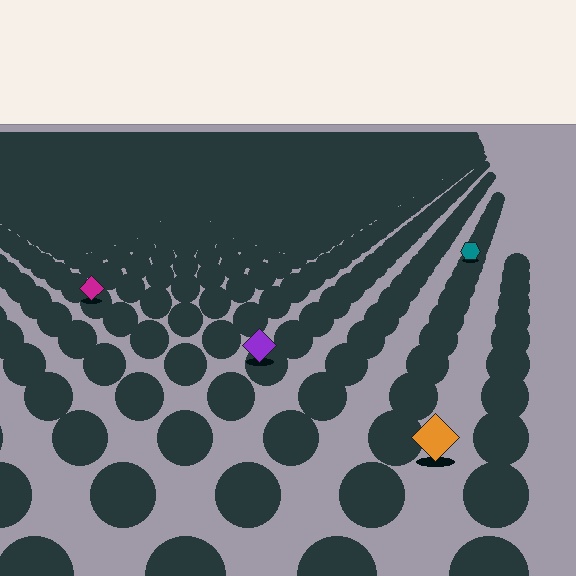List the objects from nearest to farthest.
From nearest to farthest: the orange diamond, the purple diamond, the magenta diamond, the teal hexagon.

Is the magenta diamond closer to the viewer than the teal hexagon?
Yes. The magenta diamond is closer — you can tell from the texture gradient: the ground texture is coarser near it.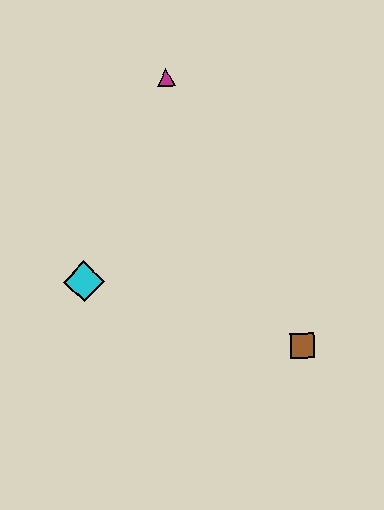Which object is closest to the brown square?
The cyan diamond is closest to the brown square.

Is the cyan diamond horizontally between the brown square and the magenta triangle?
No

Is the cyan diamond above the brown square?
Yes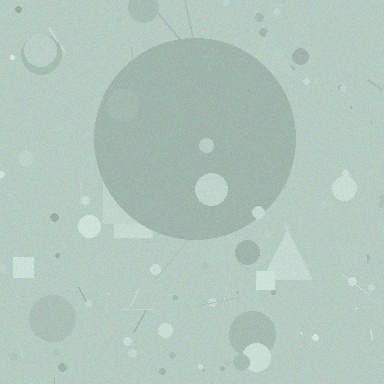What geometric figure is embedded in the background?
A circle is embedded in the background.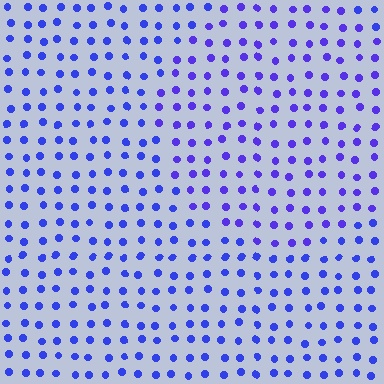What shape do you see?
I see a circle.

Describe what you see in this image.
The image is filled with small blue elements in a uniform arrangement. A circle-shaped region is visible where the elements are tinted to a slightly different hue, forming a subtle color boundary.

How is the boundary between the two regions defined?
The boundary is defined purely by a slight shift in hue (about 18 degrees). Spacing, size, and orientation are identical on both sides.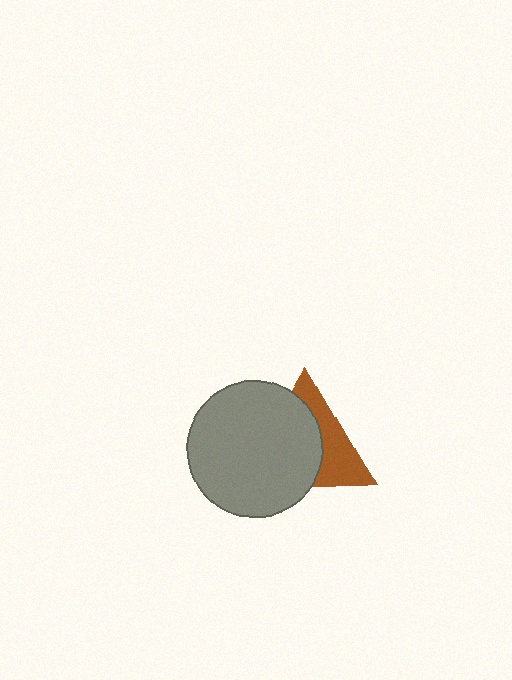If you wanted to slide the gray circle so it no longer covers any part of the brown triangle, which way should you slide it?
Slide it left — that is the most direct way to separate the two shapes.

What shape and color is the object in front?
The object in front is a gray circle.